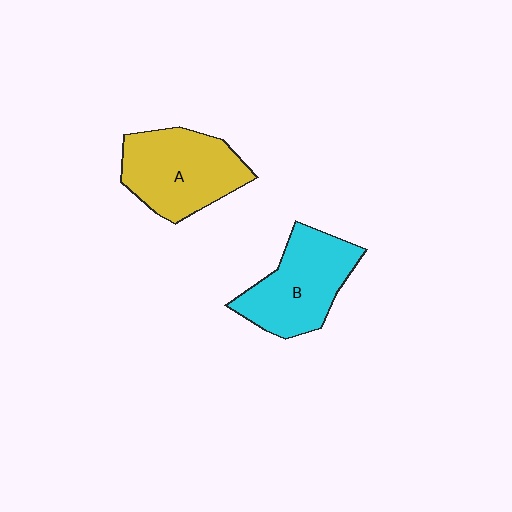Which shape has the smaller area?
Shape B (cyan).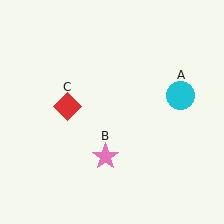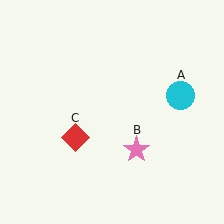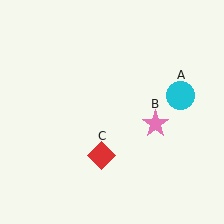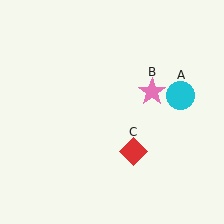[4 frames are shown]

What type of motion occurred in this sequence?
The pink star (object B), red diamond (object C) rotated counterclockwise around the center of the scene.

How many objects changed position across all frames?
2 objects changed position: pink star (object B), red diamond (object C).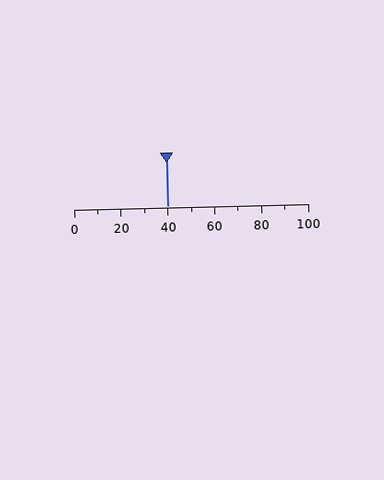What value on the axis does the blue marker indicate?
The marker indicates approximately 40.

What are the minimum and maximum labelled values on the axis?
The axis runs from 0 to 100.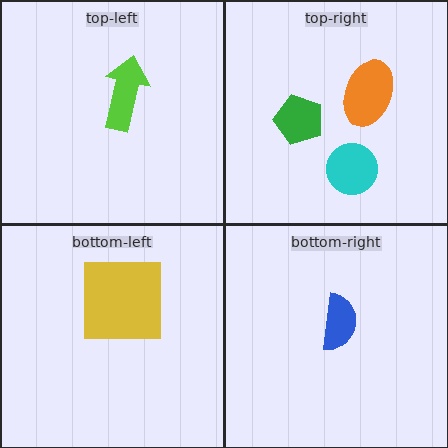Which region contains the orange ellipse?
The top-right region.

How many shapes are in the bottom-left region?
1.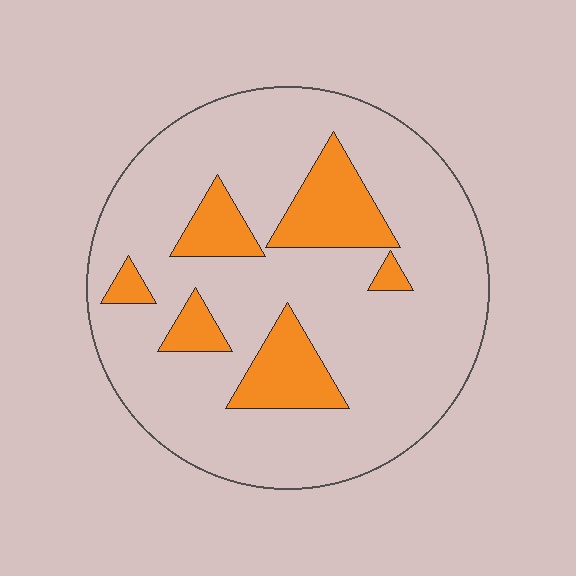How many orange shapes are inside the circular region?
6.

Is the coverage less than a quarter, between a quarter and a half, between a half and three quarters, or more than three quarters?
Less than a quarter.